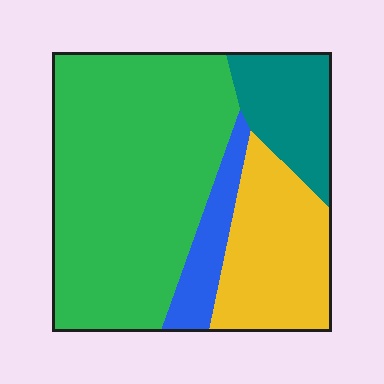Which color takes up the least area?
Blue, at roughly 10%.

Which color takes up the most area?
Green, at roughly 55%.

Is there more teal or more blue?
Teal.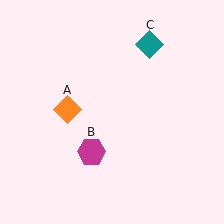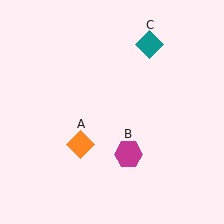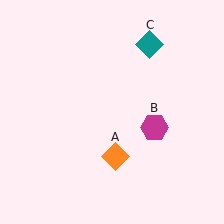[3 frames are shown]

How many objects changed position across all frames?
2 objects changed position: orange diamond (object A), magenta hexagon (object B).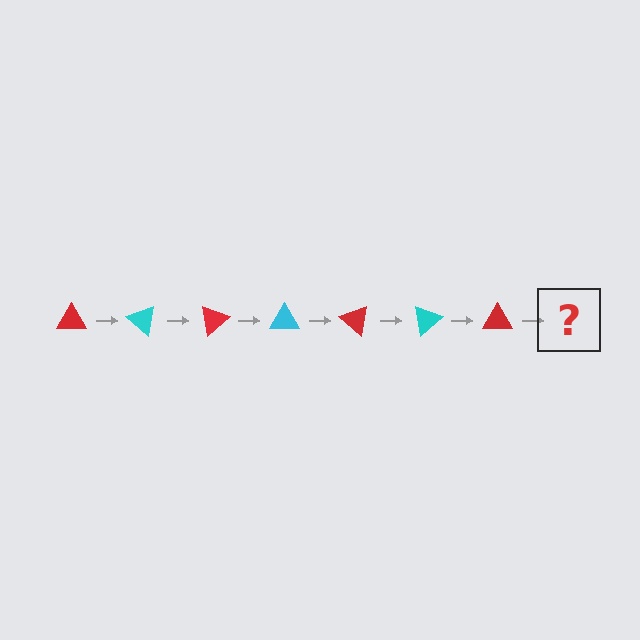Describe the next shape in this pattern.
It should be a cyan triangle, rotated 280 degrees from the start.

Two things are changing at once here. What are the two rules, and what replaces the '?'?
The two rules are that it rotates 40 degrees each step and the color cycles through red and cyan. The '?' should be a cyan triangle, rotated 280 degrees from the start.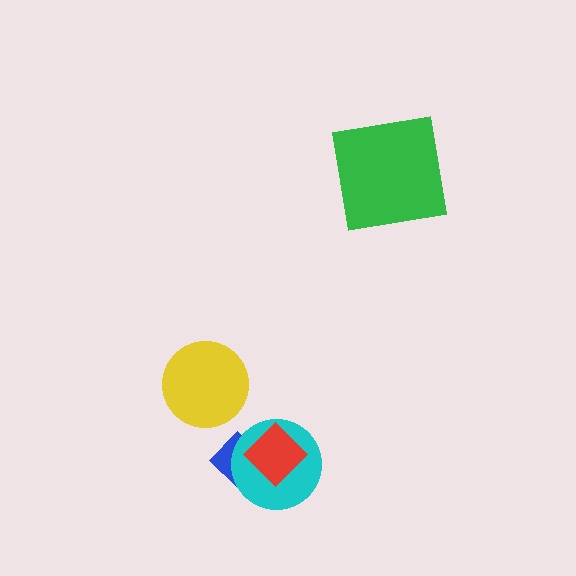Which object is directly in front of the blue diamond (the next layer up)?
The cyan circle is directly in front of the blue diamond.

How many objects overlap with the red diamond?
2 objects overlap with the red diamond.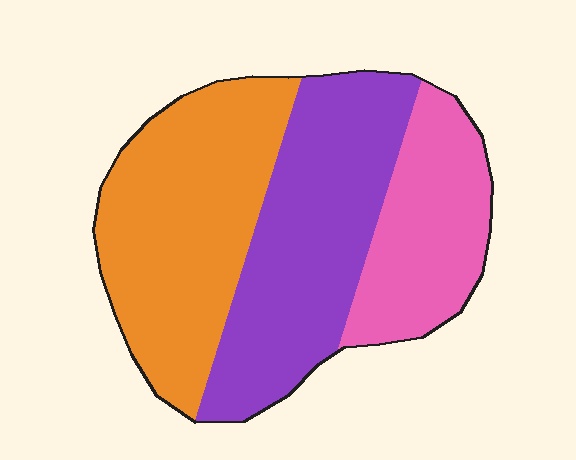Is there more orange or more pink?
Orange.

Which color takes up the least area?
Pink, at roughly 25%.